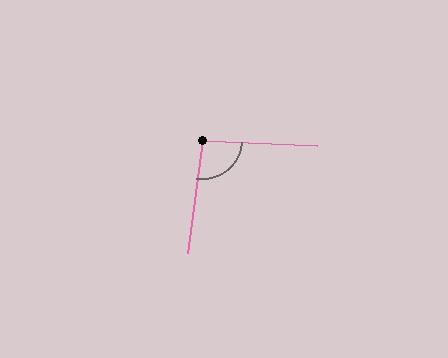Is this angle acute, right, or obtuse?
It is obtuse.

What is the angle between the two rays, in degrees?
Approximately 95 degrees.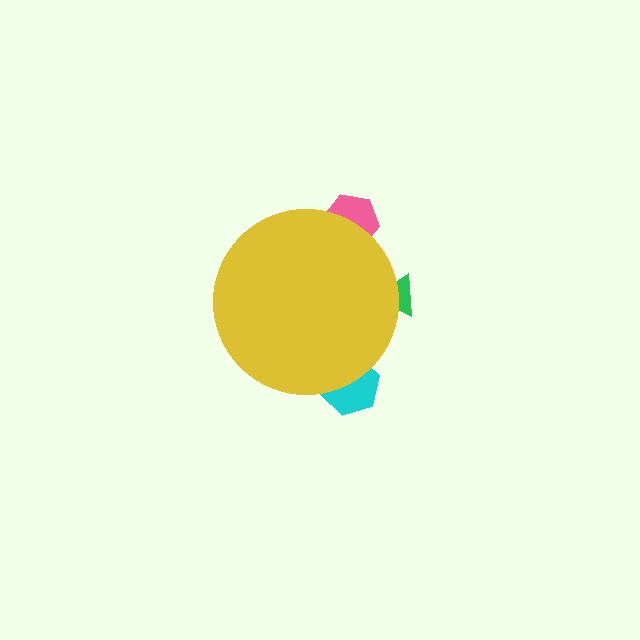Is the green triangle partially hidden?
Yes, the green triangle is partially hidden behind the yellow circle.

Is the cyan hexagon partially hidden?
Yes, the cyan hexagon is partially hidden behind the yellow circle.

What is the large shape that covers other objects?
A yellow circle.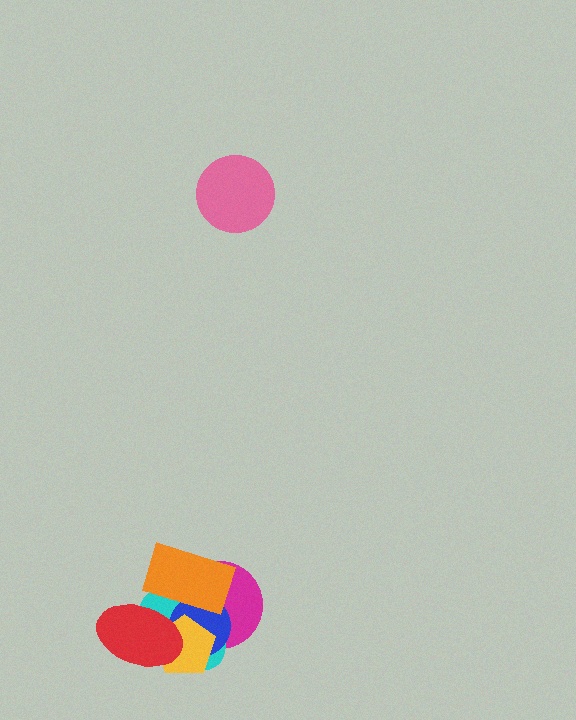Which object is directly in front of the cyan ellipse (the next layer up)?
The blue circle is directly in front of the cyan ellipse.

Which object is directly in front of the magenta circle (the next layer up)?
The cyan ellipse is directly in front of the magenta circle.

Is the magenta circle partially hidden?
Yes, it is partially covered by another shape.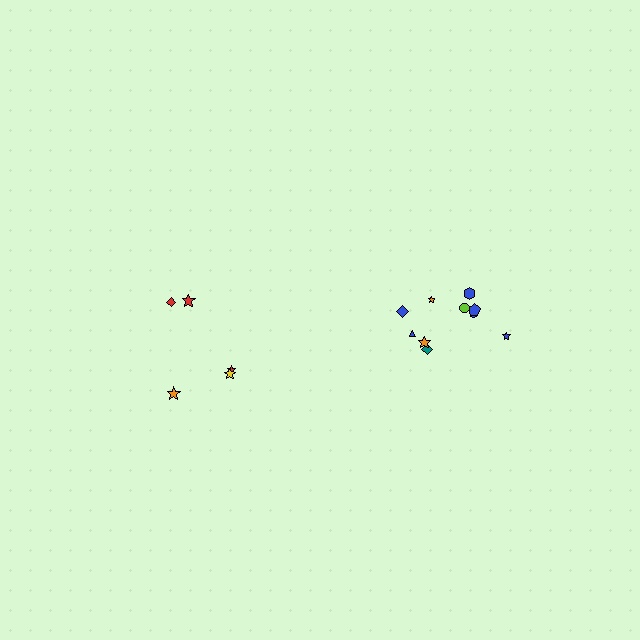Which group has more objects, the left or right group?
The right group.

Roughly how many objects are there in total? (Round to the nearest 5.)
Roughly 15 objects in total.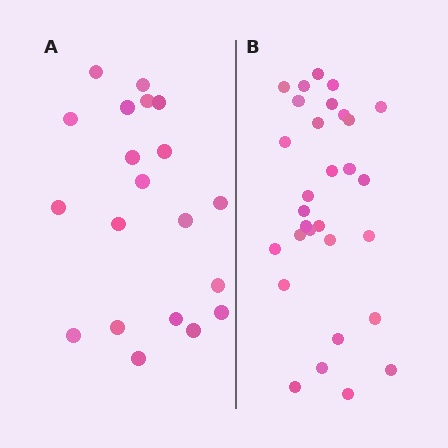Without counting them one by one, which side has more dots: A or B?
Region B (the right region) has more dots.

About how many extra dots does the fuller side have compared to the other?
Region B has roughly 10 or so more dots than region A.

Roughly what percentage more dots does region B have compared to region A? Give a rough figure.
About 50% more.